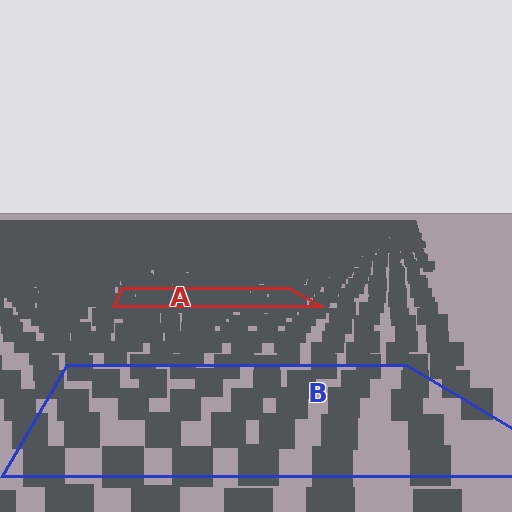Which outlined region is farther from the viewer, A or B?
Region A is farther from the viewer — the texture elements inside it appear smaller and more densely packed.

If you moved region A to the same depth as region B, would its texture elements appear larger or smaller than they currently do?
They would appear larger. At a closer depth, the same texture elements are projected at a bigger on-screen size.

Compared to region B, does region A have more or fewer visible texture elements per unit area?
Region A has more texture elements per unit area — they are packed more densely because it is farther away.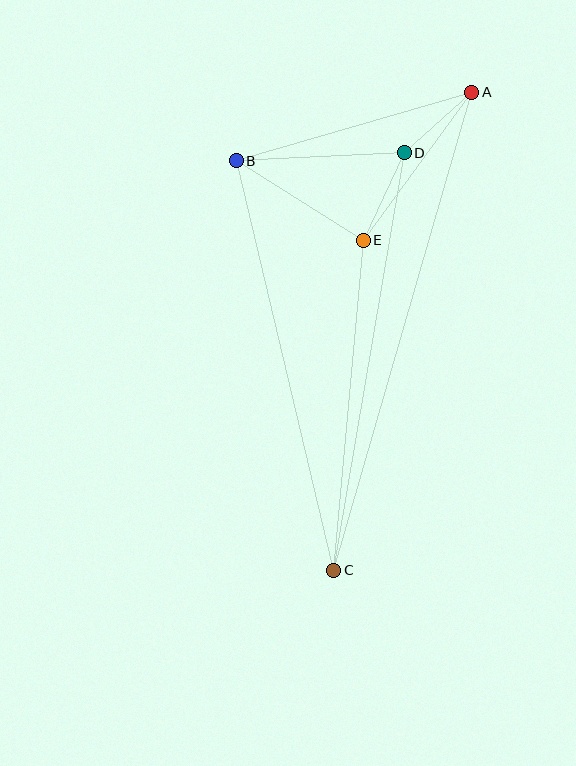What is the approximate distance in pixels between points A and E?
The distance between A and E is approximately 184 pixels.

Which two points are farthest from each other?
Points A and C are farthest from each other.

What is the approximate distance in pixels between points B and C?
The distance between B and C is approximately 421 pixels.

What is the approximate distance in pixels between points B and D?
The distance between B and D is approximately 168 pixels.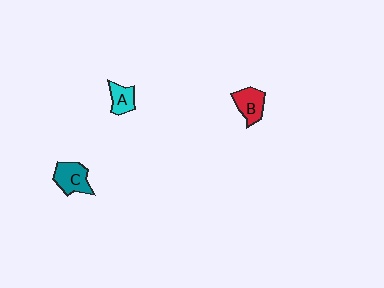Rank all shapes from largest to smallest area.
From largest to smallest: C (teal), B (red), A (cyan).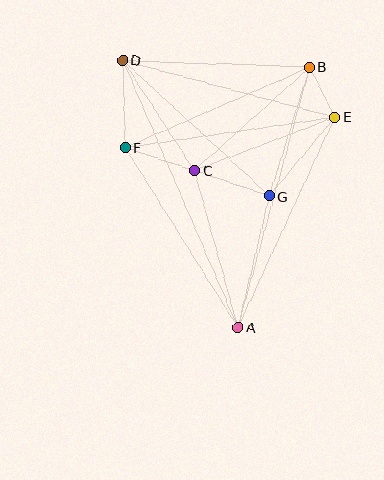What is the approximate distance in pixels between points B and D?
The distance between B and D is approximately 187 pixels.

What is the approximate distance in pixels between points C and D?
The distance between C and D is approximately 131 pixels.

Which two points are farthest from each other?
Points A and D are farthest from each other.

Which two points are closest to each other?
Points B and E are closest to each other.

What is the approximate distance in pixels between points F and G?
The distance between F and G is approximately 152 pixels.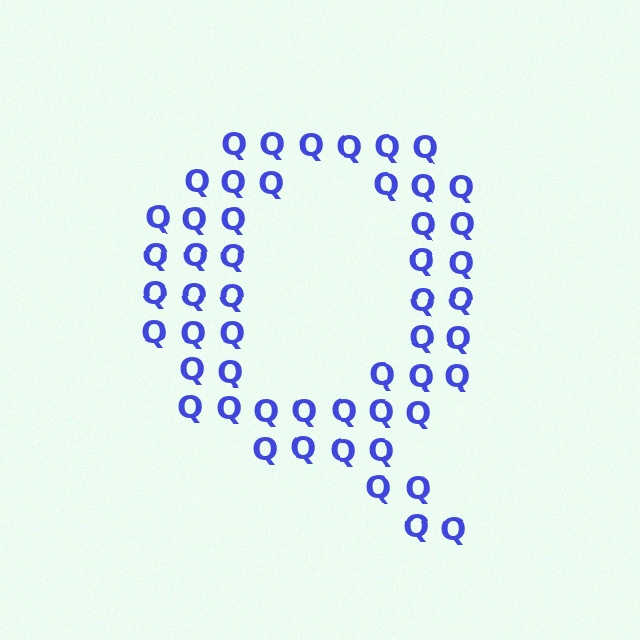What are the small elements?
The small elements are letter Q's.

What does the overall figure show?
The overall figure shows the letter Q.